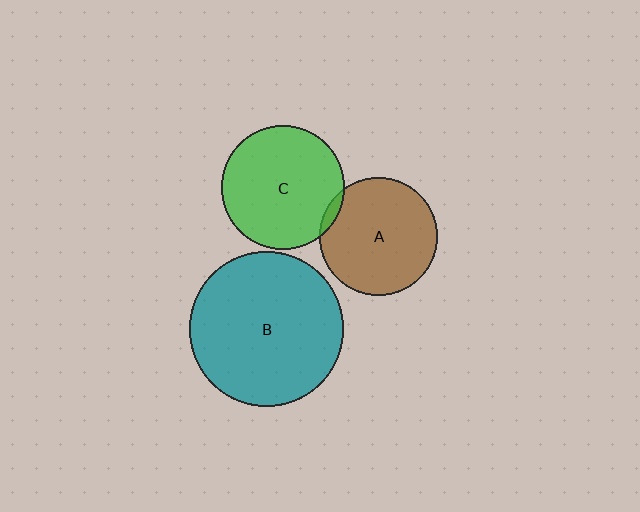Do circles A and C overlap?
Yes.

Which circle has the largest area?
Circle B (teal).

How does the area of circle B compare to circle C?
Approximately 1.6 times.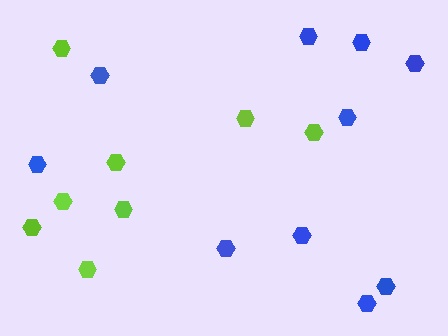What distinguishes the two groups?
There are 2 groups: one group of blue hexagons (10) and one group of lime hexagons (8).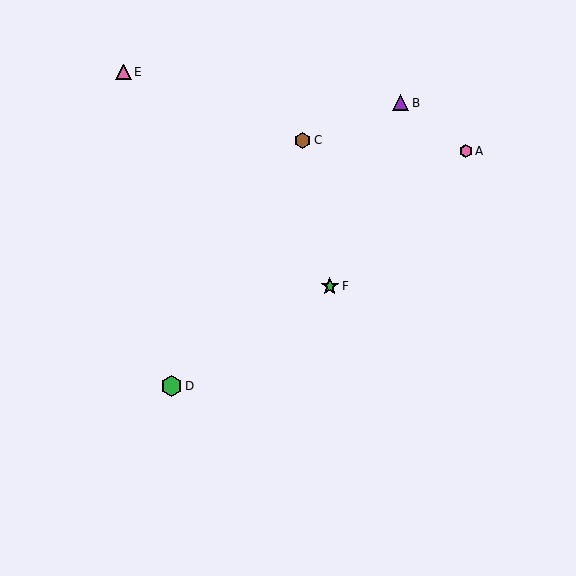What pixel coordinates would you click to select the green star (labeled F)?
Click at (330, 286) to select the green star F.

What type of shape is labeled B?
Shape B is a purple triangle.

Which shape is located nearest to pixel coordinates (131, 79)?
The pink triangle (labeled E) at (123, 72) is nearest to that location.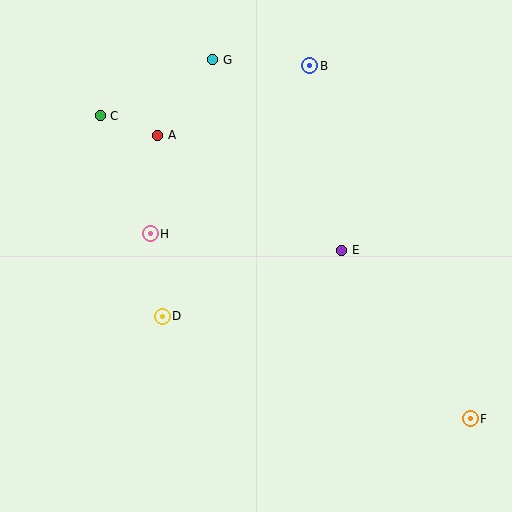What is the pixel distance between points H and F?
The distance between H and F is 370 pixels.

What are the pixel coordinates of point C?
Point C is at (100, 116).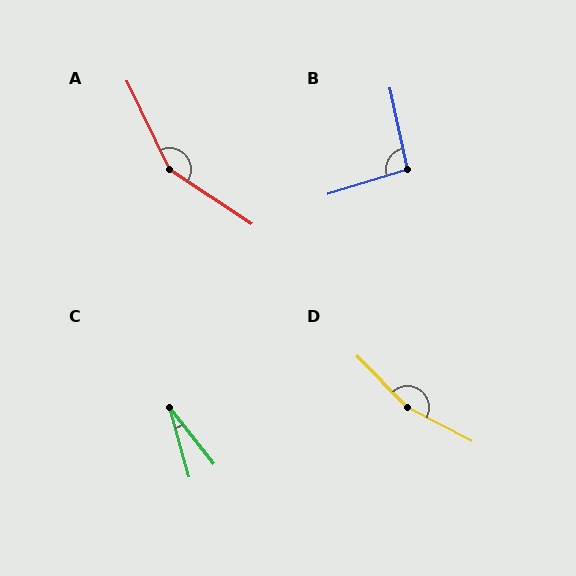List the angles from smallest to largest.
C (23°), B (95°), A (149°), D (162°).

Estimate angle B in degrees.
Approximately 95 degrees.